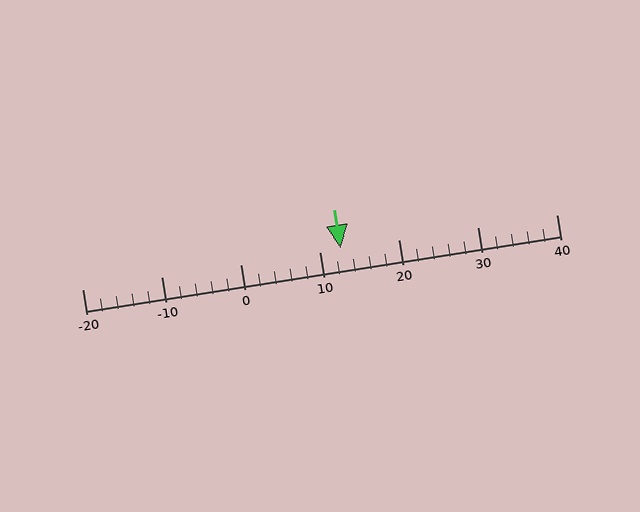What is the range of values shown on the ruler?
The ruler shows values from -20 to 40.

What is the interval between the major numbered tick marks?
The major tick marks are spaced 10 units apart.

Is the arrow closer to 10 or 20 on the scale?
The arrow is closer to 10.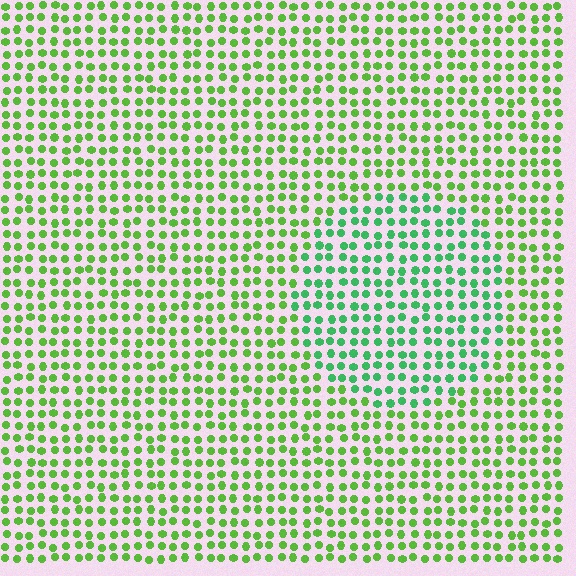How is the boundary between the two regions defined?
The boundary is defined purely by a slight shift in hue (about 33 degrees). Spacing, size, and orientation are identical on both sides.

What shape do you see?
I see a circle.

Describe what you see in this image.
The image is filled with small lime elements in a uniform arrangement. A circle-shaped region is visible where the elements are tinted to a slightly different hue, forming a subtle color boundary.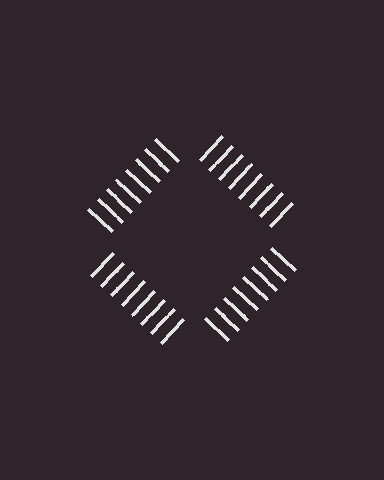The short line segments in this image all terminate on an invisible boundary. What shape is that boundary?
An illusory square — the line segments terminate on its edges but no continuous stroke is drawn.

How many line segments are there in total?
32 — 8 along each of the 4 edges.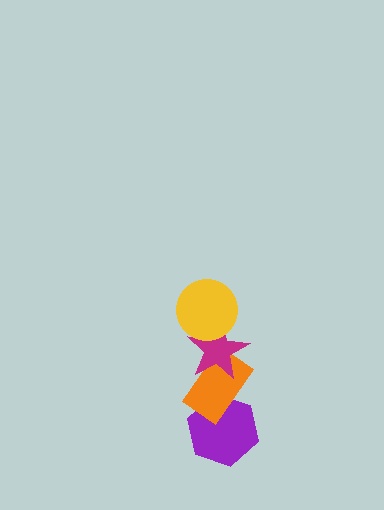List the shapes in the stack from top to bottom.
From top to bottom: the yellow circle, the magenta star, the orange rectangle, the purple hexagon.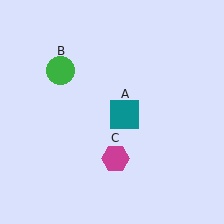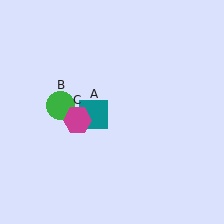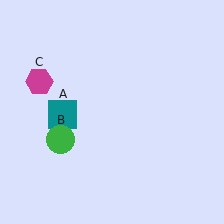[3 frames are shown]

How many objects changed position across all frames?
3 objects changed position: teal square (object A), green circle (object B), magenta hexagon (object C).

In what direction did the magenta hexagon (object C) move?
The magenta hexagon (object C) moved up and to the left.